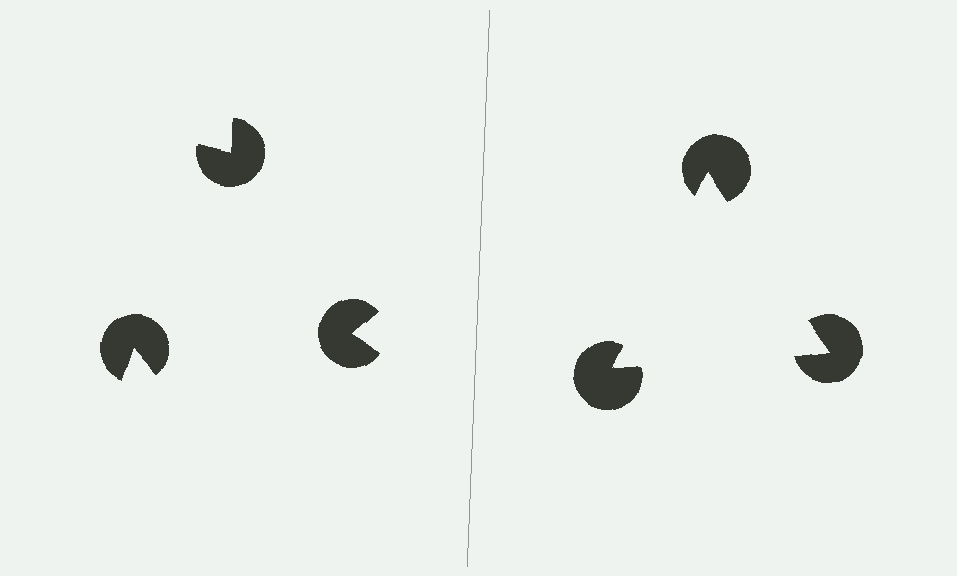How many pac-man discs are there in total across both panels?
6 — 3 on each side.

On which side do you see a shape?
An illusory triangle appears on the right side. On the left side the wedge cuts are rotated, so no coherent shape forms.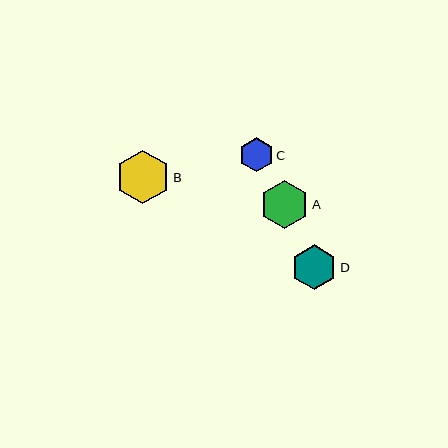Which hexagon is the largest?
Hexagon B is the largest with a size of approximately 54 pixels.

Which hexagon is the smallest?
Hexagon C is the smallest with a size of approximately 34 pixels.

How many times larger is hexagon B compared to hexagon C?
Hexagon B is approximately 1.6 times the size of hexagon C.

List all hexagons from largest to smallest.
From largest to smallest: B, A, D, C.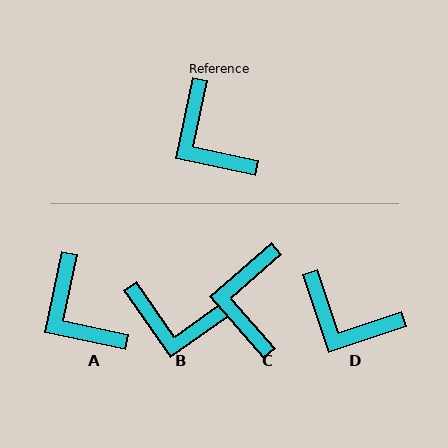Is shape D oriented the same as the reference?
No, it is off by about 30 degrees.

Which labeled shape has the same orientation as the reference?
A.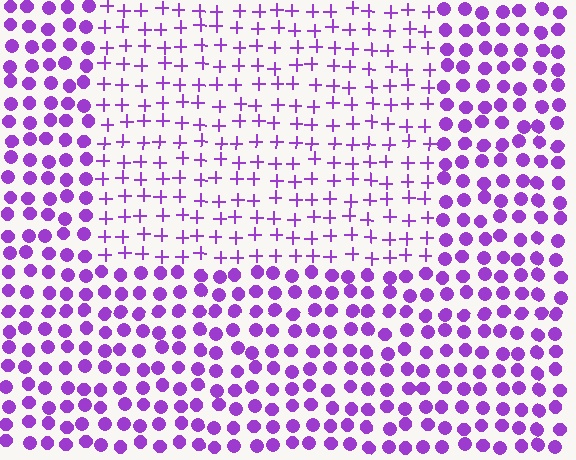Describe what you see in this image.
The image is filled with small purple elements arranged in a uniform grid. A rectangle-shaped region contains plus signs, while the surrounding area contains circles. The boundary is defined purely by the change in element shape.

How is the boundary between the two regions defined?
The boundary is defined by a change in element shape: plus signs inside vs. circles outside. All elements share the same color and spacing.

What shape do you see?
I see a rectangle.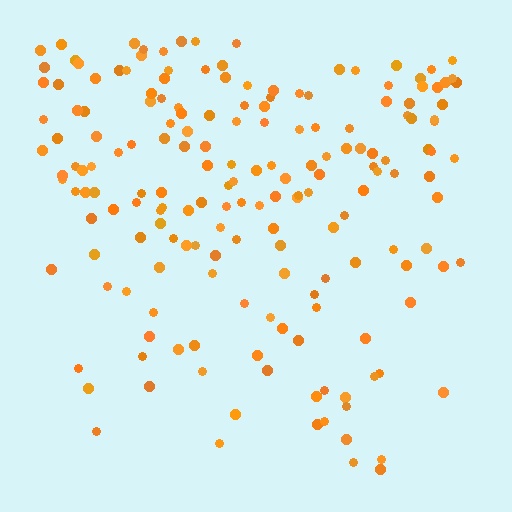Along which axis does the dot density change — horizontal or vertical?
Vertical.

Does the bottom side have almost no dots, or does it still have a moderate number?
Still a moderate number, just noticeably fewer than the top.